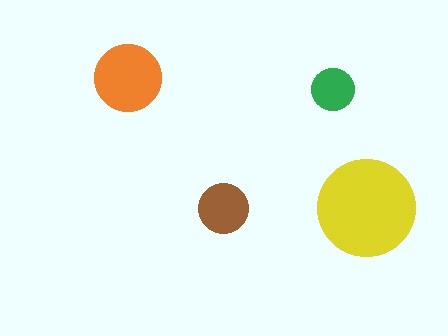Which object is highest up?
The orange circle is topmost.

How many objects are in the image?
There are 4 objects in the image.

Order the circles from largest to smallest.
the yellow one, the orange one, the brown one, the green one.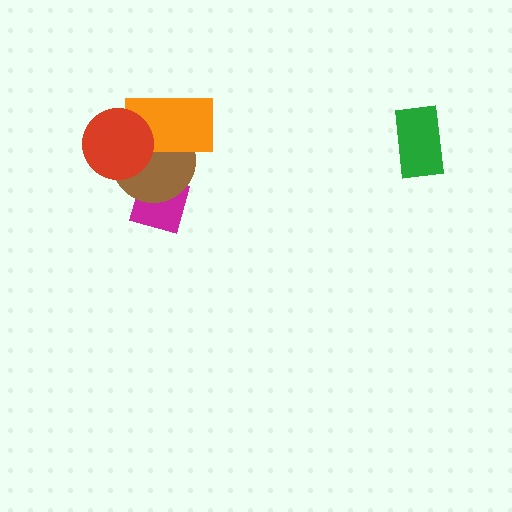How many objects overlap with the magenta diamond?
1 object overlaps with the magenta diamond.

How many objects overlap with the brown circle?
3 objects overlap with the brown circle.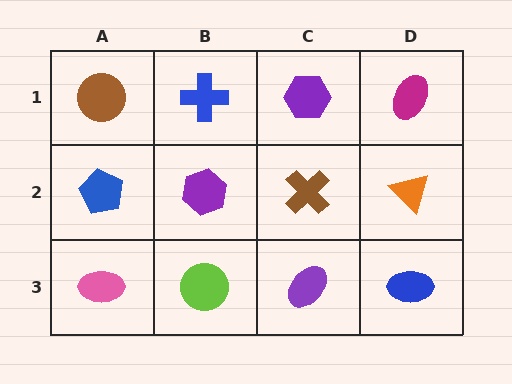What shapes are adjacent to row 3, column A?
A blue pentagon (row 2, column A), a lime circle (row 3, column B).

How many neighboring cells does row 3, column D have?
2.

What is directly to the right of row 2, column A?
A purple hexagon.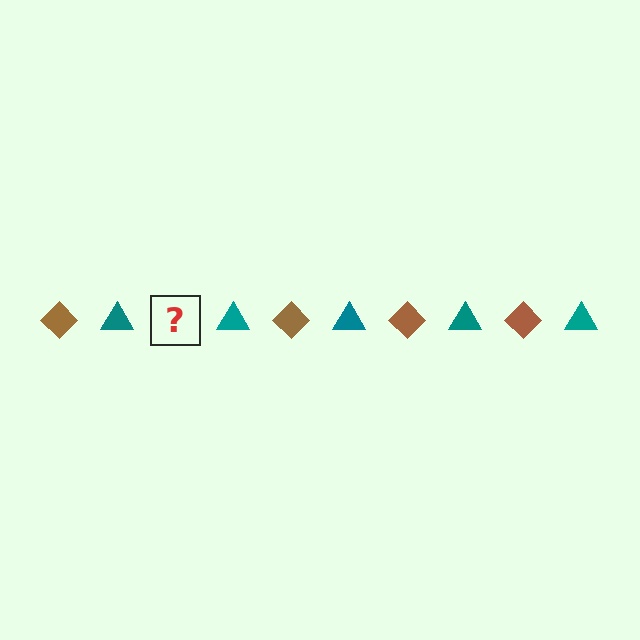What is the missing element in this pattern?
The missing element is a brown diamond.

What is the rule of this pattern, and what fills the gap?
The rule is that the pattern alternates between brown diamond and teal triangle. The gap should be filled with a brown diamond.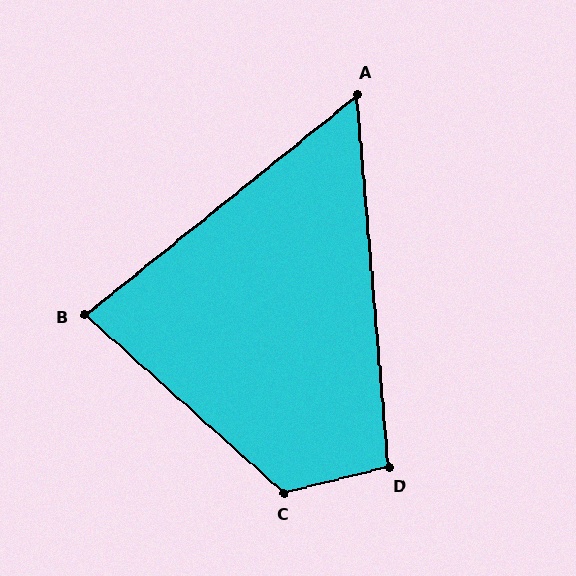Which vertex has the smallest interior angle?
A, at approximately 56 degrees.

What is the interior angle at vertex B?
Approximately 81 degrees (acute).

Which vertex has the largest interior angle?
C, at approximately 124 degrees.